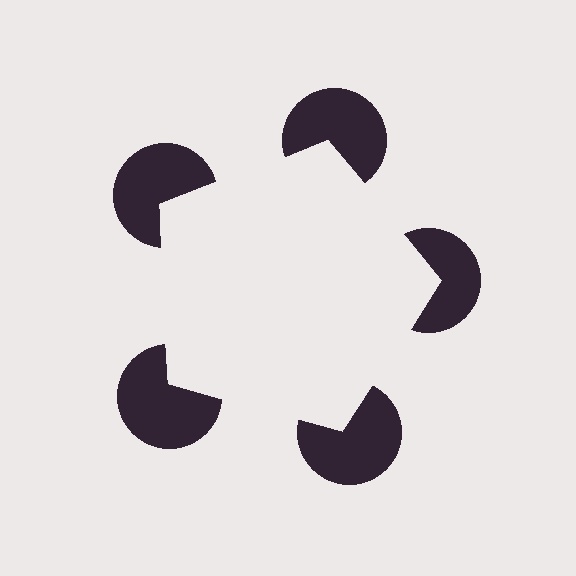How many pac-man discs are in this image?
There are 5 — one at each vertex of the illusory pentagon.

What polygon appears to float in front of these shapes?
An illusory pentagon — its edges are inferred from the aligned wedge cuts in the pac-man discs, not physically drawn.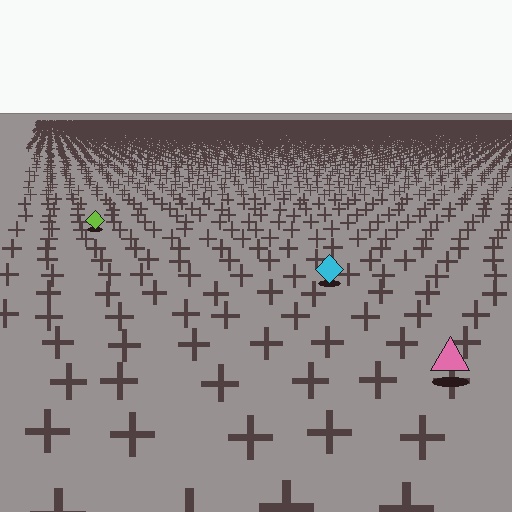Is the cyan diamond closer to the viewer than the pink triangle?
No. The pink triangle is closer — you can tell from the texture gradient: the ground texture is coarser near it.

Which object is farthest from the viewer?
The lime diamond is farthest from the viewer. It appears smaller and the ground texture around it is denser.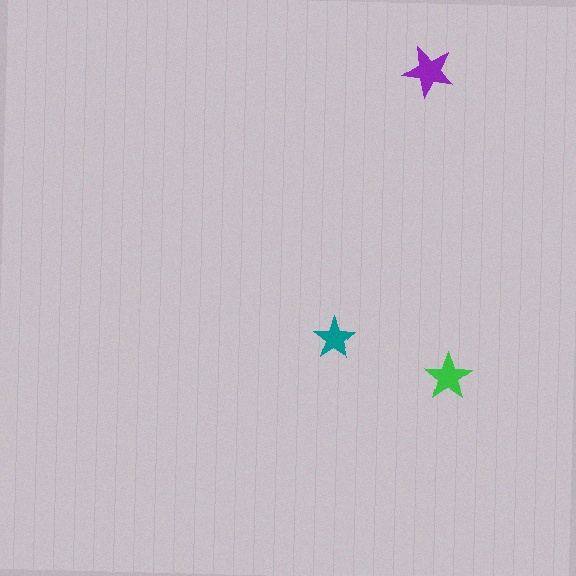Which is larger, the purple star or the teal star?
The purple one.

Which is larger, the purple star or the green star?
The purple one.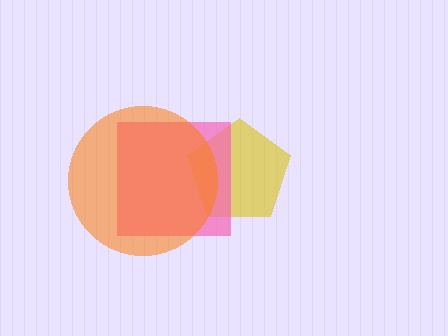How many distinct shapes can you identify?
There are 3 distinct shapes: a yellow pentagon, a pink square, an orange circle.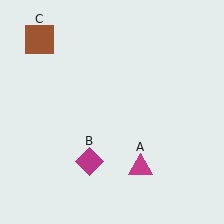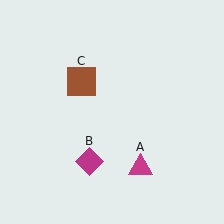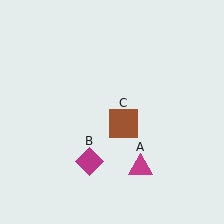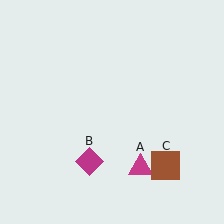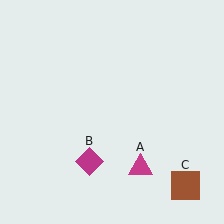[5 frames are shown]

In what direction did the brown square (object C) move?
The brown square (object C) moved down and to the right.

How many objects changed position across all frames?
1 object changed position: brown square (object C).